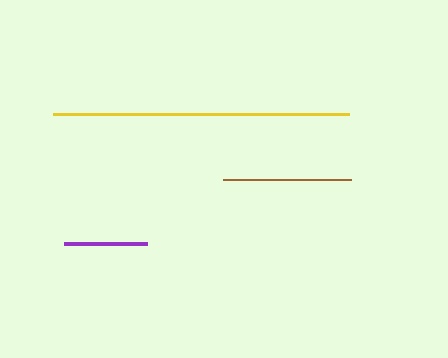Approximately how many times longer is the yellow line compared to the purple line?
The yellow line is approximately 3.6 times the length of the purple line.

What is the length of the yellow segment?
The yellow segment is approximately 296 pixels long.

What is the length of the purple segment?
The purple segment is approximately 83 pixels long.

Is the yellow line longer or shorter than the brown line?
The yellow line is longer than the brown line.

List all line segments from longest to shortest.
From longest to shortest: yellow, brown, purple.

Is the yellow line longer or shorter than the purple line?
The yellow line is longer than the purple line.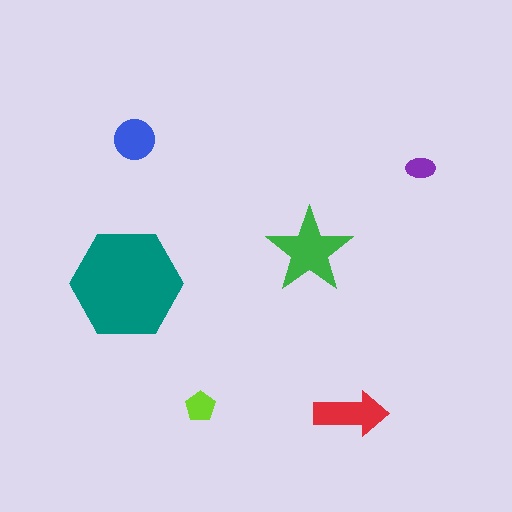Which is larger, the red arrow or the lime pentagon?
The red arrow.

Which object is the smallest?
The purple ellipse.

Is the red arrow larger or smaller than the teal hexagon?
Smaller.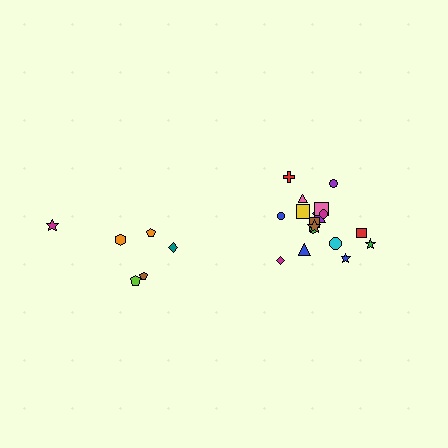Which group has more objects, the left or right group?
The right group.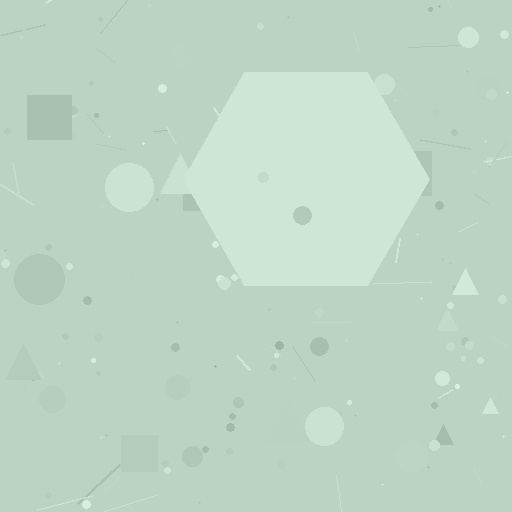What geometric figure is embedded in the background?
A hexagon is embedded in the background.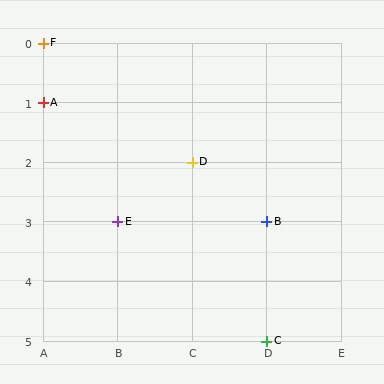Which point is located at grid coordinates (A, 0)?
Point F is at (A, 0).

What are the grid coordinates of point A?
Point A is at grid coordinates (A, 1).